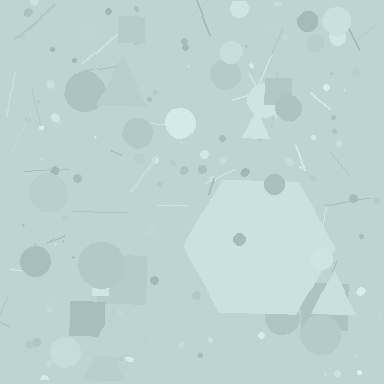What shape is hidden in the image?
A hexagon is hidden in the image.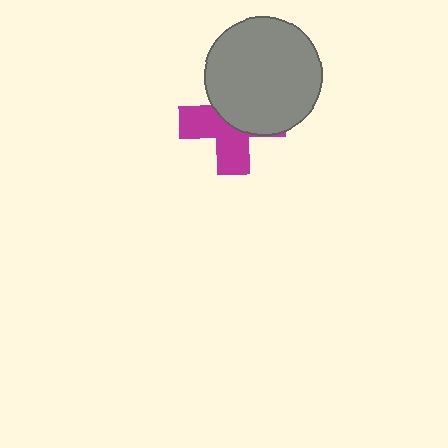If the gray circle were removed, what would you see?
You would see the complete magenta cross.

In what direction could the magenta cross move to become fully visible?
The magenta cross could move toward the lower-left. That would shift it out from behind the gray circle entirely.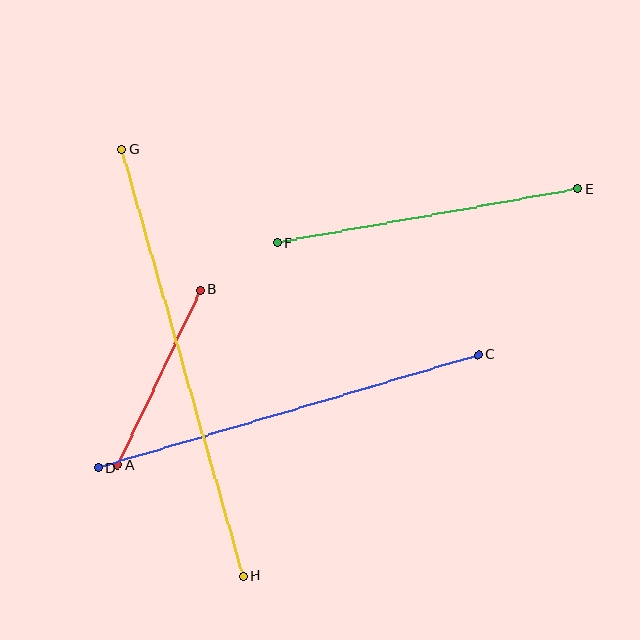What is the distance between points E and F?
The distance is approximately 305 pixels.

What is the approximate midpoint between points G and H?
The midpoint is at approximately (182, 363) pixels.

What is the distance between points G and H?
The distance is approximately 443 pixels.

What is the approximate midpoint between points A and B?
The midpoint is at approximately (159, 378) pixels.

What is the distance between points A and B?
The distance is approximately 194 pixels.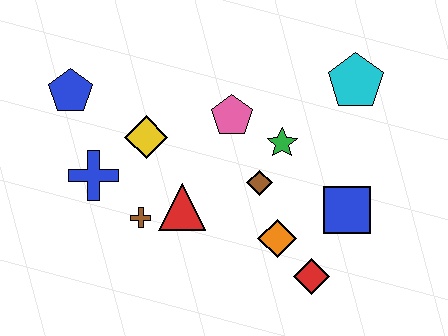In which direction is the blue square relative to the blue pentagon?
The blue square is to the right of the blue pentagon.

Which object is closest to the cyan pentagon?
The green star is closest to the cyan pentagon.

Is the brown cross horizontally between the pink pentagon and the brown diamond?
No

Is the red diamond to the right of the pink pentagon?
Yes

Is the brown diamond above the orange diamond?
Yes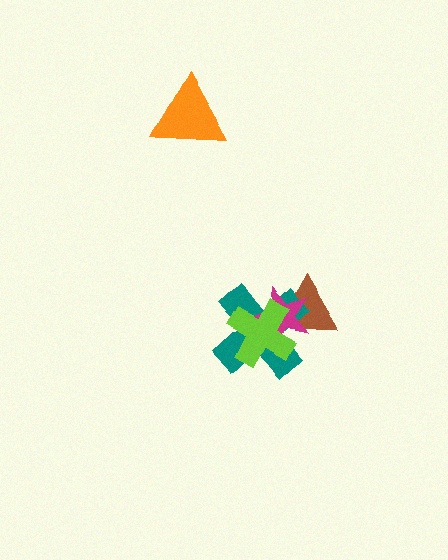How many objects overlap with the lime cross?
3 objects overlap with the lime cross.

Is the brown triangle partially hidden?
Yes, it is partially covered by another shape.